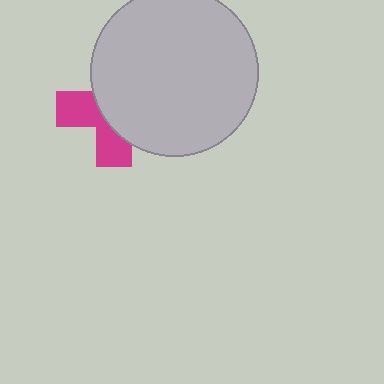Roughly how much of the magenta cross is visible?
A small part of it is visible (roughly 40%).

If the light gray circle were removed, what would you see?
You would see the complete magenta cross.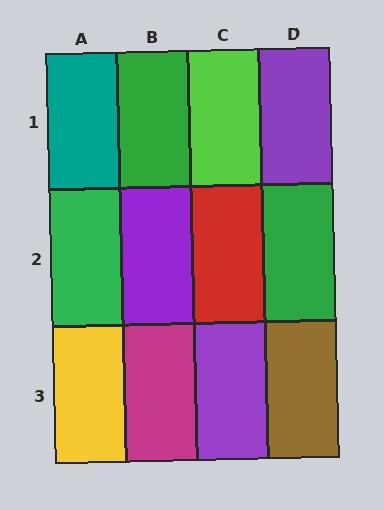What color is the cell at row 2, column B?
Purple.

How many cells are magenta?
1 cell is magenta.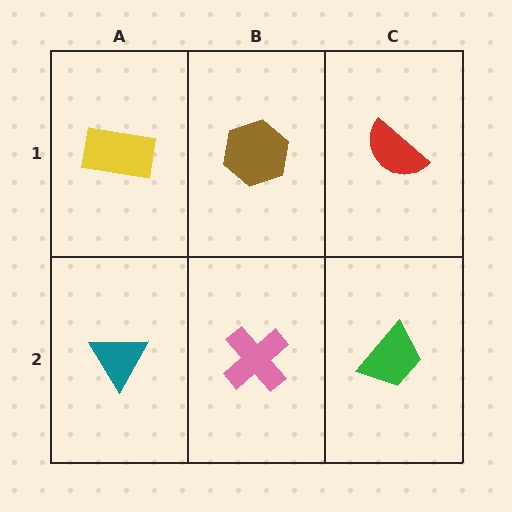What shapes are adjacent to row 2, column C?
A red semicircle (row 1, column C), a pink cross (row 2, column B).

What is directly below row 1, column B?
A pink cross.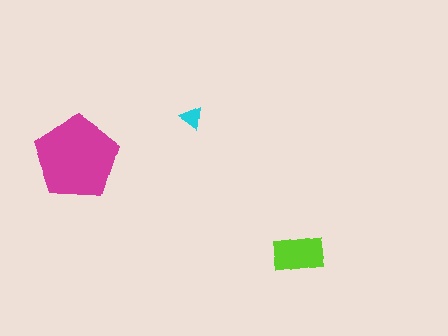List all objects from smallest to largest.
The cyan triangle, the lime rectangle, the magenta pentagon.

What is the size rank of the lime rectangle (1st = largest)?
2nd.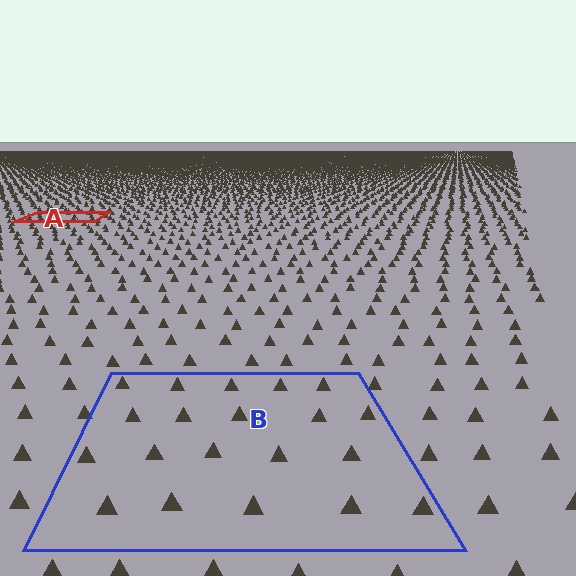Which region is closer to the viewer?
Region B is closer. The texture elements there are larger and more spread out.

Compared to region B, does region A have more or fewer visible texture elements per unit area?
Region A has more texture elements per unit area — they are packed more densely because it is farther away.